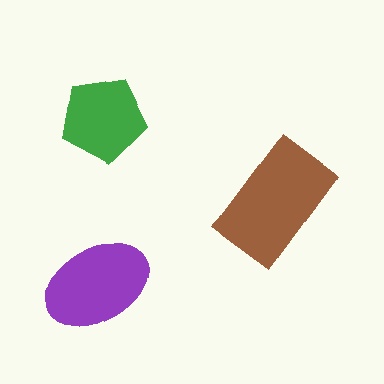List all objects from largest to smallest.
The brown rectangle, the purple ellipse, the green pentagon.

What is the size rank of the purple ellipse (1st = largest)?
2nd.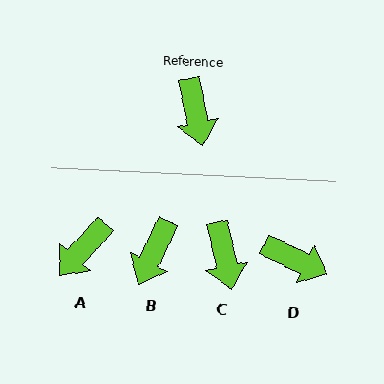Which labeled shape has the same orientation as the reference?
C.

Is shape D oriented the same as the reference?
No, it is off by about 53 degrees.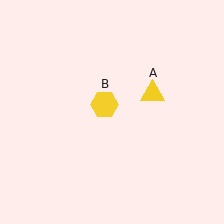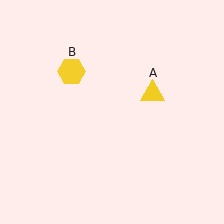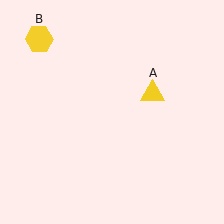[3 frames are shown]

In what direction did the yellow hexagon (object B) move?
The yellow hexagon (object B) moved up and to the left.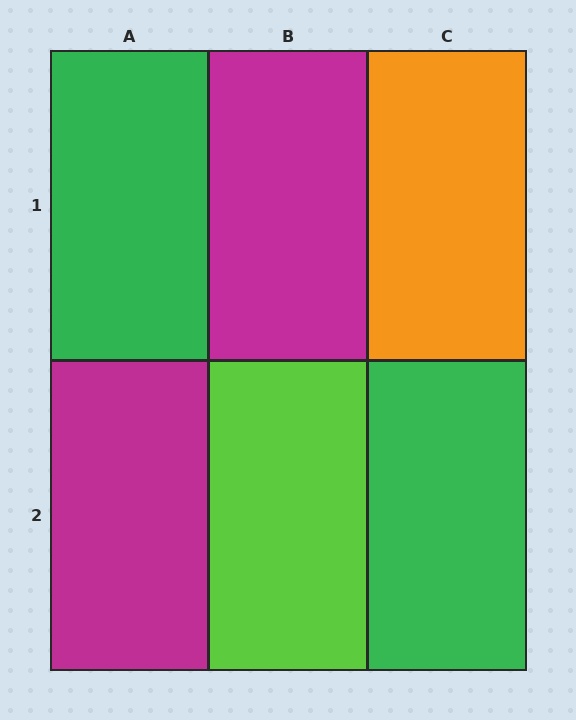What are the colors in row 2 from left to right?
Magenta, lime, green.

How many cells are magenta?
2 cells are magenta.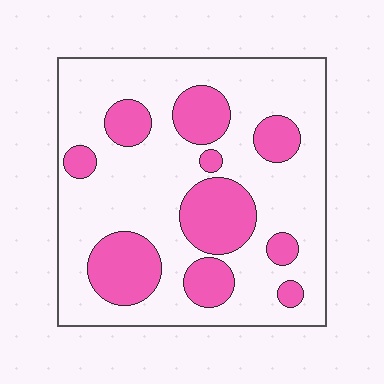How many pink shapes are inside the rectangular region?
10.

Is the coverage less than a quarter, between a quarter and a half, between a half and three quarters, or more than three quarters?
Between a quarter and a half.